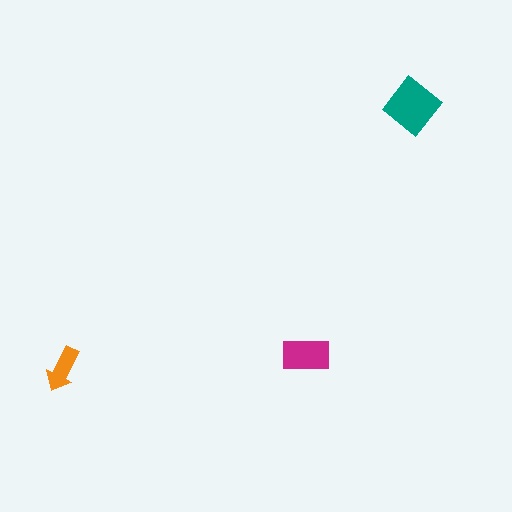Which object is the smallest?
The orange arrow.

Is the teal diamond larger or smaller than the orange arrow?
Larger.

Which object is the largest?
The teal diamond.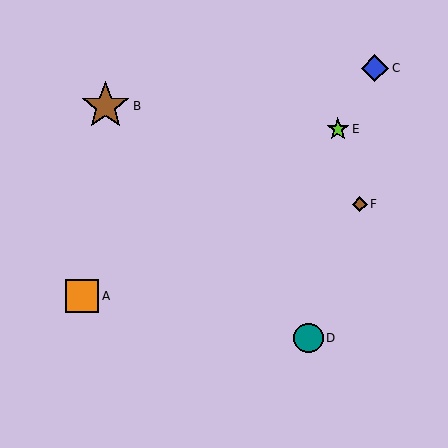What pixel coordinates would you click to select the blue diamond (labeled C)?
Click at (375, 68) to select the blue diamond C.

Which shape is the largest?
The brown star (labeled B) is the largest.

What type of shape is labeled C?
Shape C is a blue diamond.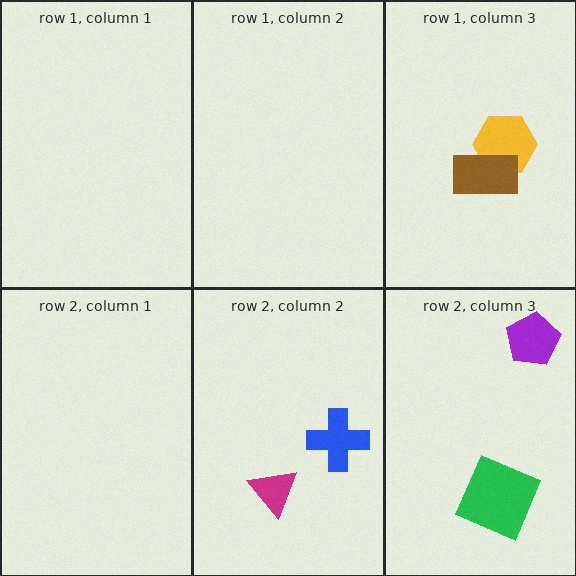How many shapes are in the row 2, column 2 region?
2.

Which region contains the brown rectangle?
The row 1, column 3 region.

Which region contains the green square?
The row 2, column 3 region.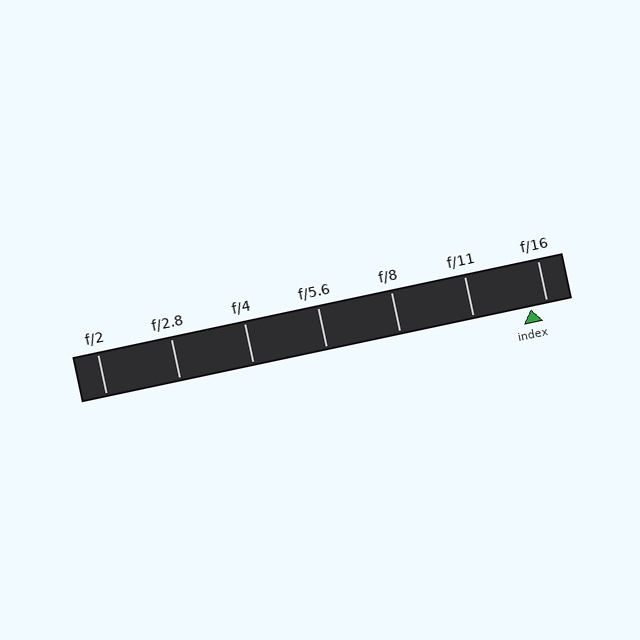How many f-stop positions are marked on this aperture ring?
There are 7 f-stop positions marked.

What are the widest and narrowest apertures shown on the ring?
The widest aperture shown is f/2 and the narrowest is f/16.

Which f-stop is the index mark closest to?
The index mark is closest to f/16.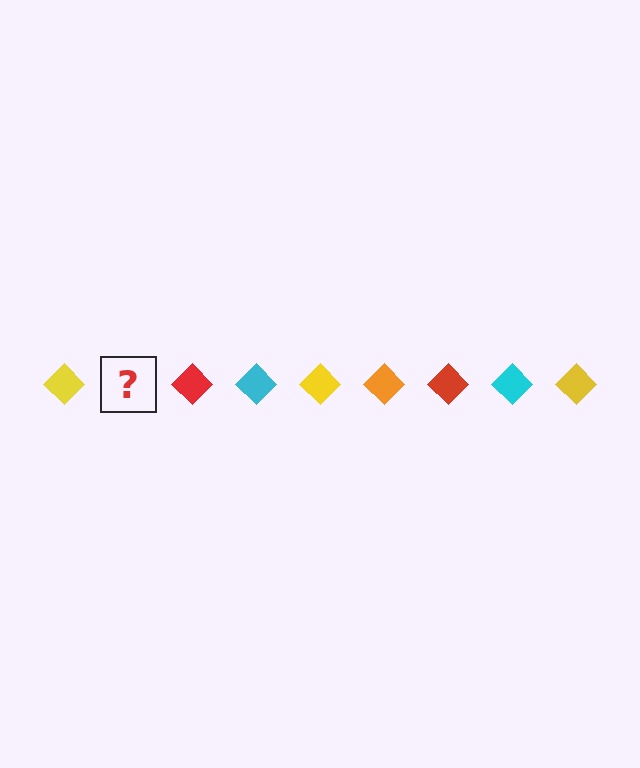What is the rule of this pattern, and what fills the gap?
The rule is that the pattern cycles through yellow, orange, red, cyan diamonds. The gap should be filled with an orange diamond.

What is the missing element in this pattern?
The missing element is an orange diamond.